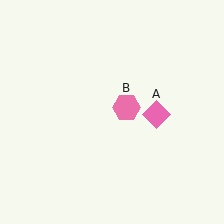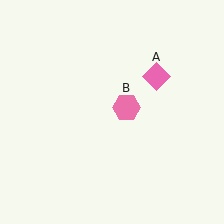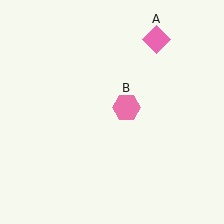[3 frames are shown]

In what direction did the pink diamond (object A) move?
The pink diamond (object A) moved up.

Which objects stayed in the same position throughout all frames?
Pink hexagon (object B) remained stationary.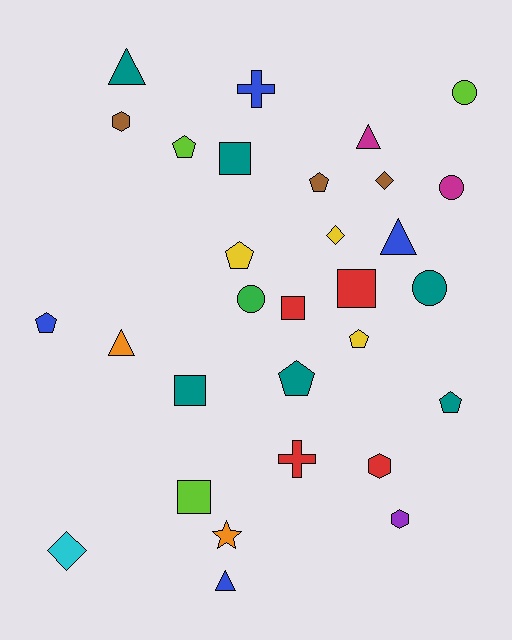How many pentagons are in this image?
There are 7 pentagons.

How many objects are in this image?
There are 30 objects.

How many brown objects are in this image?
There are 3 brown objects.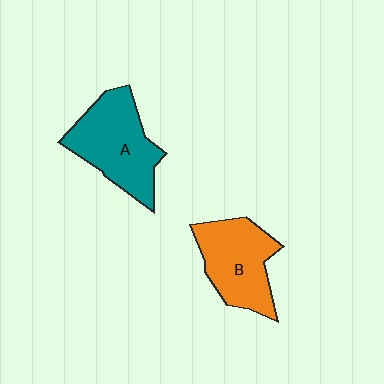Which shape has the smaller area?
Shape B (orange).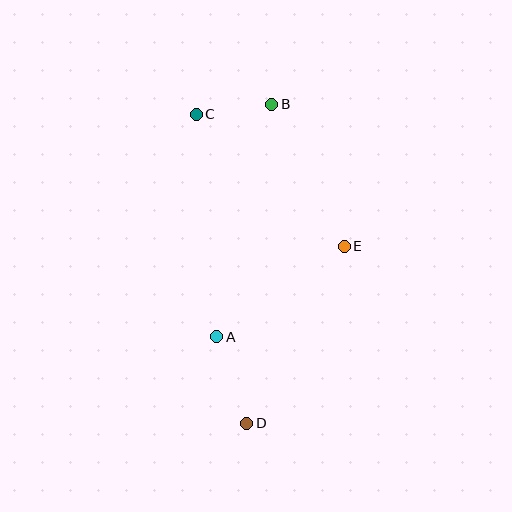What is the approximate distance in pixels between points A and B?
The distance between A and B is approximately 239 pixels.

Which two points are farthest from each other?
Points B and D are farthest from each other.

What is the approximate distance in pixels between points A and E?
The distance between A and E is approximately 156 pixels.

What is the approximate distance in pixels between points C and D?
The distance between C and D is approximately 313 pixels.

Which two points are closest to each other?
Points B and C are closest to each other.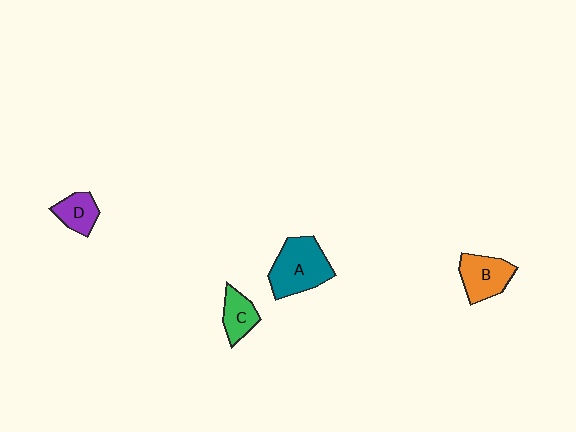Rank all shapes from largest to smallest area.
From largest to smallest: A (teal), B (orange), C (green), D (purple).